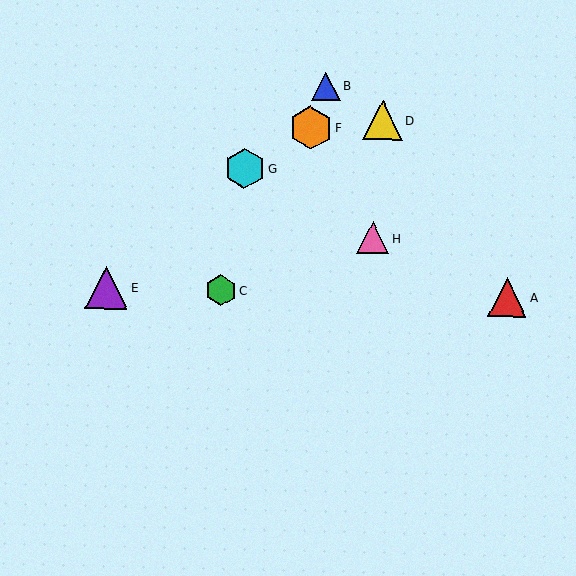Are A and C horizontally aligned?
Yes, both are at y≈297.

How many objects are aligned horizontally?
3 objects (A, C, E) are aligned horizontally.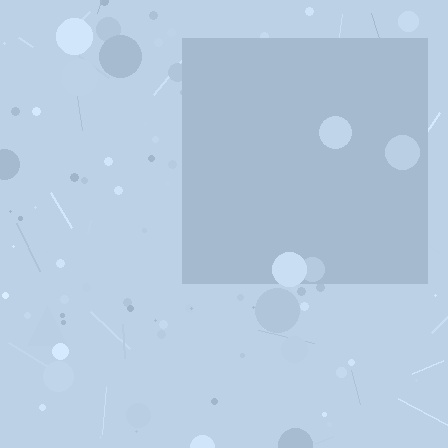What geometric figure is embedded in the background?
A square is embedded in the background.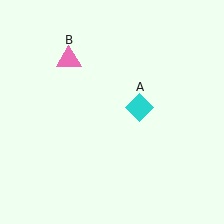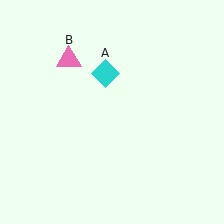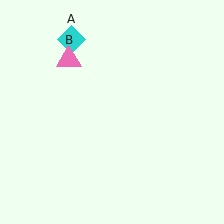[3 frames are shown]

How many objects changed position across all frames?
1 object changed position: cyan diamond (object A).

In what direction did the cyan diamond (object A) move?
The cyan diamond (object A) moved up and to the left.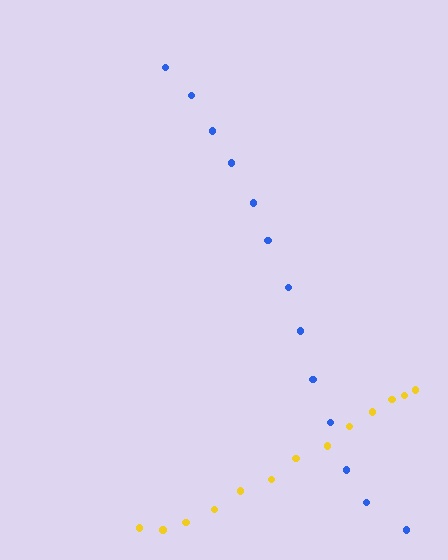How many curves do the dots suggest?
There are 2 distinct paths.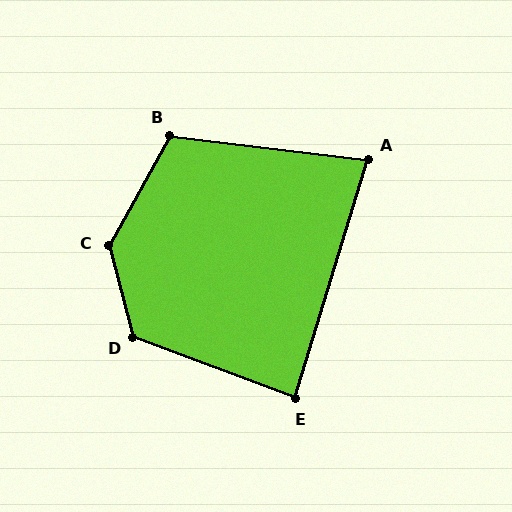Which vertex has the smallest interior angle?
A, at approximately 80 degrees.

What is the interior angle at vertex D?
Approximately 125 degrees (obtuse).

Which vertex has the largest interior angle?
C, at approximately 136 degrees.